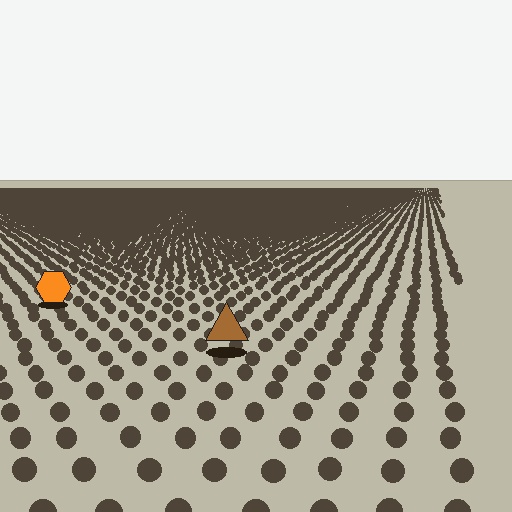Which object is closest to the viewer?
The brown triangle is closest. The texture marks near it are larger and more spread out.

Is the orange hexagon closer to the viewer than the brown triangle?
No. The brown triangle is closer — you can tell from the texture gradient: the ground texture is coarser near it.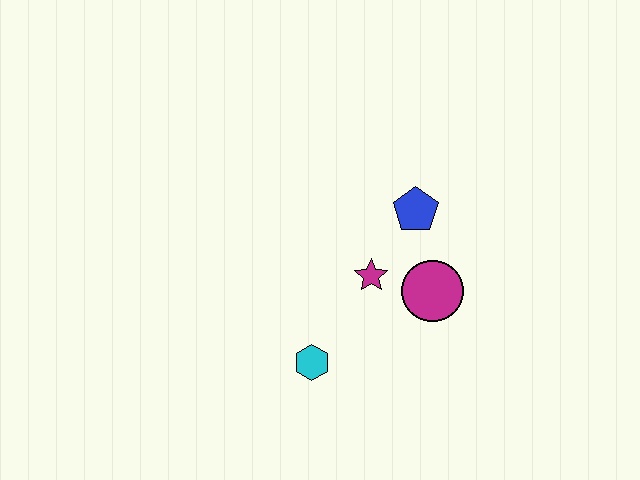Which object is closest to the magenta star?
The magenta circle is closest to the magenta star.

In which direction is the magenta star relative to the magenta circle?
The magenta star is to the left of the magenta circle.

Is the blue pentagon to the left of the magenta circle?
Yes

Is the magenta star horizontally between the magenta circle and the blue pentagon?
No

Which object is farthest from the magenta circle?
The cyan hexagon is farthest from the magenta circle.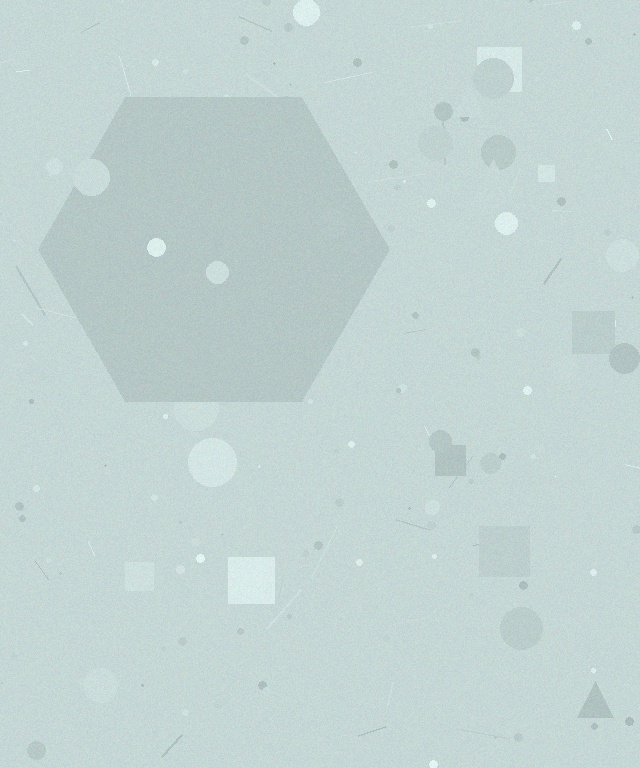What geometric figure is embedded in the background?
A hexagon is embedded in the background.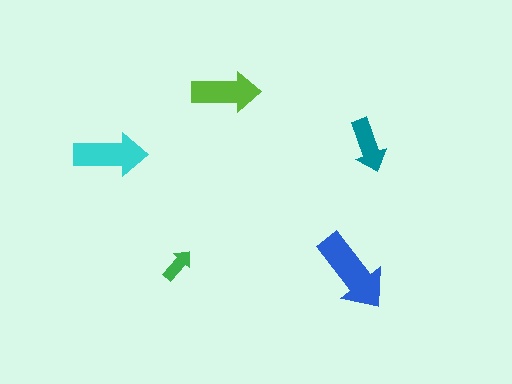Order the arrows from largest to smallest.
the blue one, the cyan one, the lime one, the teal one, the green one.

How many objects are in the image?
There are 5 objects in the image.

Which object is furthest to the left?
The cyan arrow is leftmost.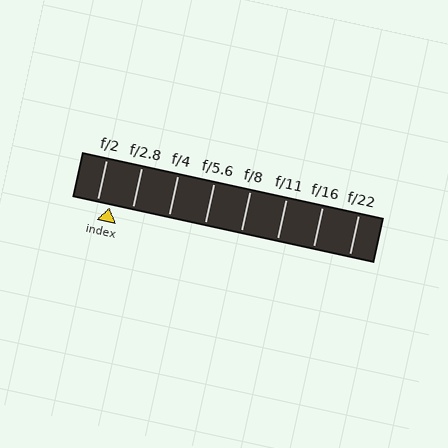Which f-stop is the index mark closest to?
The index mark is closest to f/2.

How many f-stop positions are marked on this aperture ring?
There are 8 f-stop positions marked.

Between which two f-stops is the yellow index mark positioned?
The index mark is between f/2 and f/2.8.